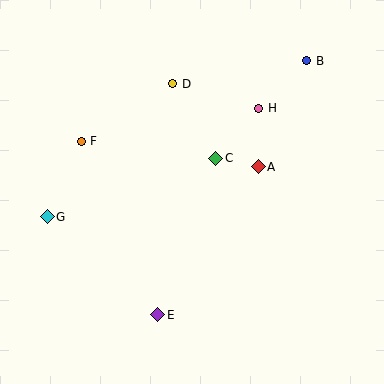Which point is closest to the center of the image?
Point C at (216, 158) is closest to the center.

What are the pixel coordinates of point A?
Point A is at (258, 167).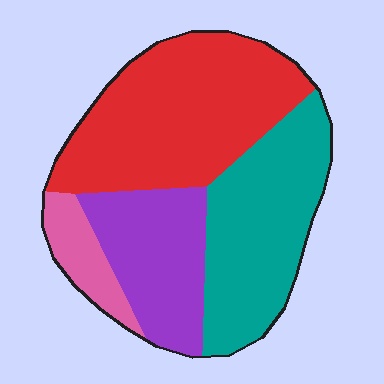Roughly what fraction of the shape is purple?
Purple covers 21% of the shape.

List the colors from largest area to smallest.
From largest to smallest: red, teal, purple, pink.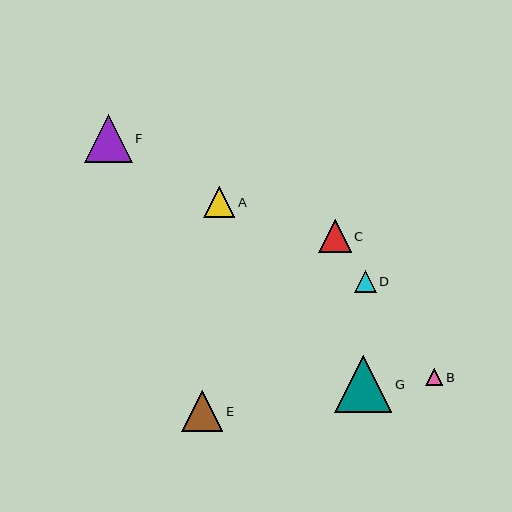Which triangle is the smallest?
Triangle B is the smallest with a size of approximately 17 pixels.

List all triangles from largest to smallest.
From largest to smallest: G, F, E, C, A, D, B.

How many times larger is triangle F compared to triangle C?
Triangle F is approximately 1.4 times the size of triangle C.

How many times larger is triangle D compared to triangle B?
Triangle D is approximately 1.3 times the size of triangle B.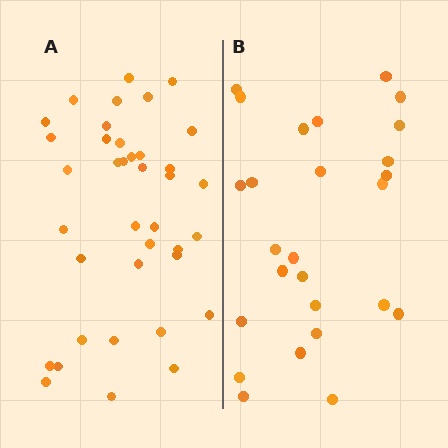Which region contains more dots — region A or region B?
Region A (the left region) has more dots.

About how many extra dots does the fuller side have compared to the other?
Region A has roughly 12 or so more dots than region B.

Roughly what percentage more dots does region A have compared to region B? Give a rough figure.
About 45% more.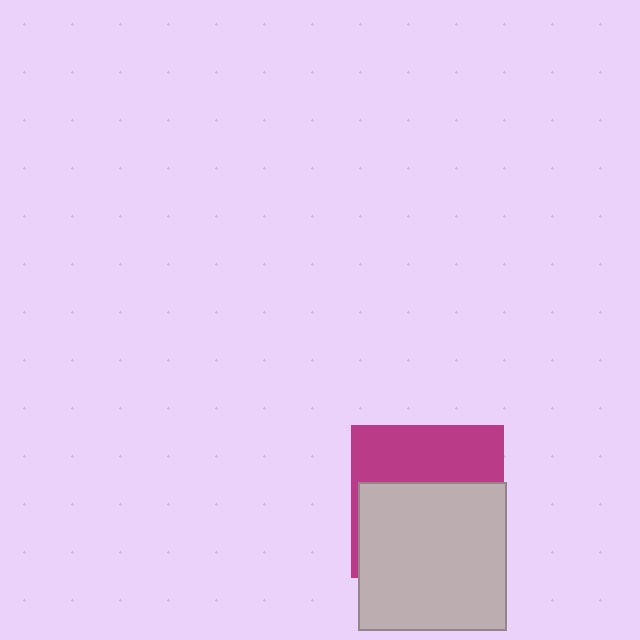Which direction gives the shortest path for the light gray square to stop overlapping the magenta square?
Moving down gives the shortest separation.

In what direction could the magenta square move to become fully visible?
The magenta square could move up. That would shift it out from behind the light gray square entirely.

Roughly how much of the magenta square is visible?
A small part of it is visible (roughly 39%).